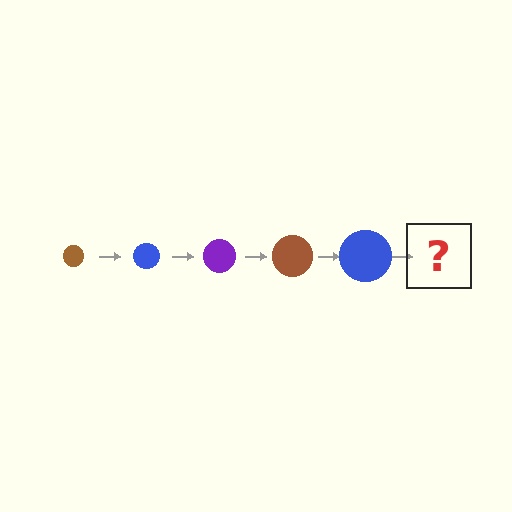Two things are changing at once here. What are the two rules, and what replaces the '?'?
The two rules are that the circle grows larger each step and the color cycles through brown, blue, and purple. The '?' should be a purple circle, larger than the previous one.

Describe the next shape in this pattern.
It should be a purple circle, larger than the previous one.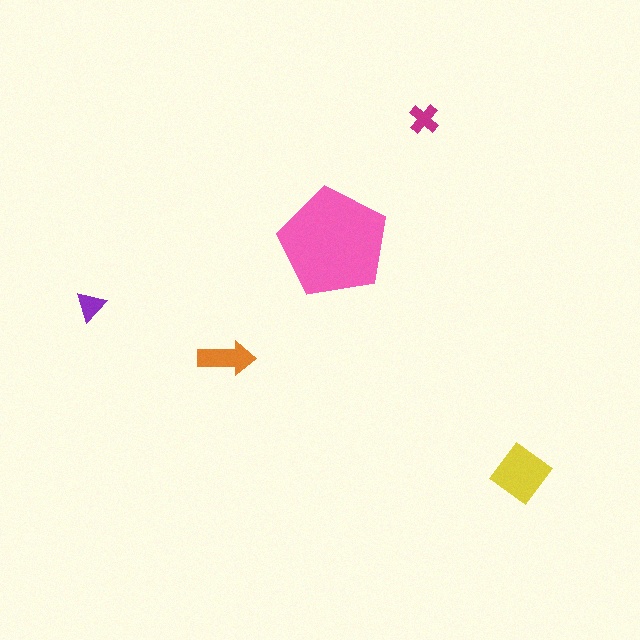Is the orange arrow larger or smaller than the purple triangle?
Larger.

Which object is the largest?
The pink pentagon.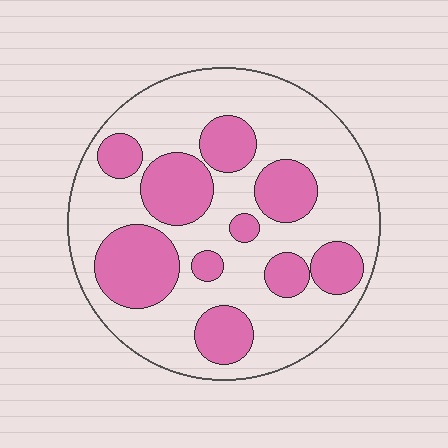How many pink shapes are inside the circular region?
10.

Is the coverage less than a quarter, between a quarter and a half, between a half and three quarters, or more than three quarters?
Between a quarter and a half.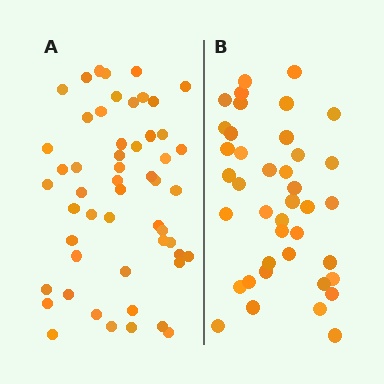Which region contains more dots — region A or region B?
Region A (the left region) has more dots.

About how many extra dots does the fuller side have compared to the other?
Region A has approximately 15 more dots than region B.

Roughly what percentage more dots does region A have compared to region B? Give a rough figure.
About 30% more.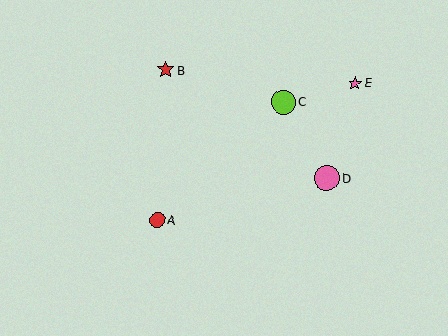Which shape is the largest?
The pink circle (labeled D) is the largest.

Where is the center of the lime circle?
The center of the lime circle is at (283, 102).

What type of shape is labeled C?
Shape C is a lime circle.